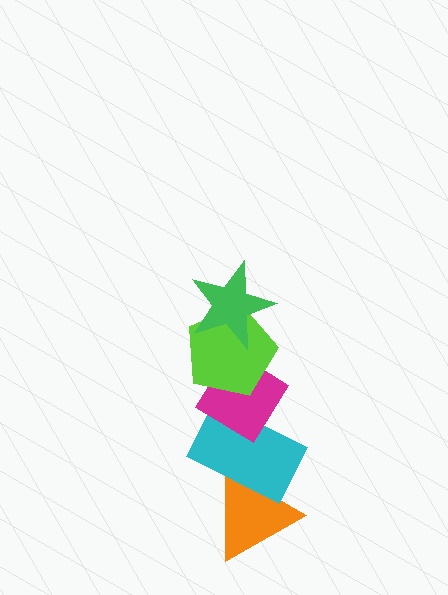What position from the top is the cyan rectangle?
The cyan rectangle is 4th from the top.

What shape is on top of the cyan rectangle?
The magenta diamond is on top of the cyan rectangle.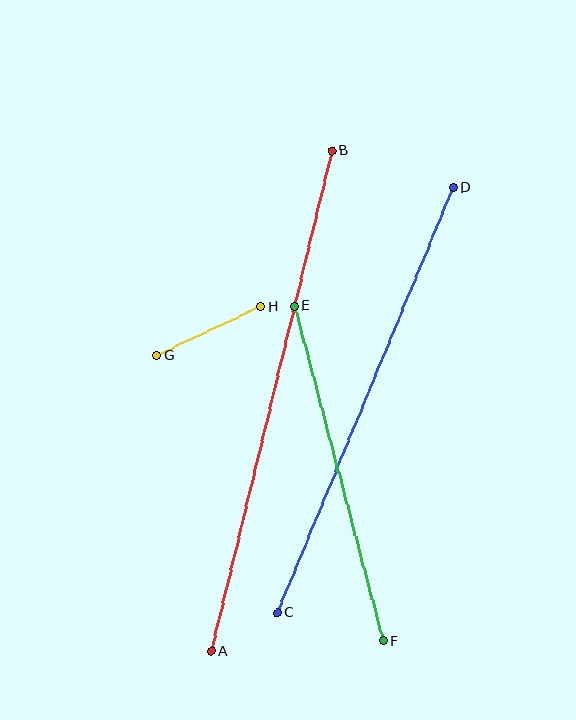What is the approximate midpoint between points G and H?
The midpoint is at approximately (209, 331) pixels.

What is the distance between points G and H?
The distance is approximately 115 pixels.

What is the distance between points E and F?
The distance is approximately 347 pixels.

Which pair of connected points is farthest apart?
Points A and B are farthest apart.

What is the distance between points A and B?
The distance is approximately 515 pixels.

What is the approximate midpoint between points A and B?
The midpoint is at approximately (271, 401) pixels.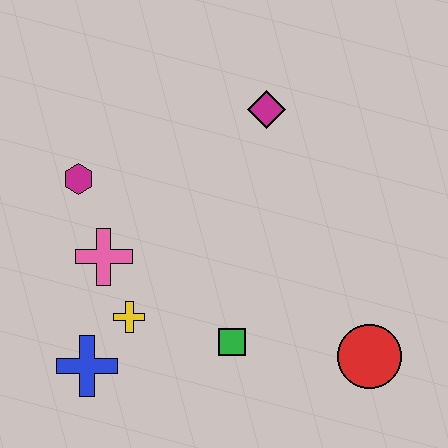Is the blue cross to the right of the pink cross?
No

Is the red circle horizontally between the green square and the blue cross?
No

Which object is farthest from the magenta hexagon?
The red circle is farthest from the magenta hexagon.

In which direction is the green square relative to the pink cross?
The green square is to the right of the pink cross.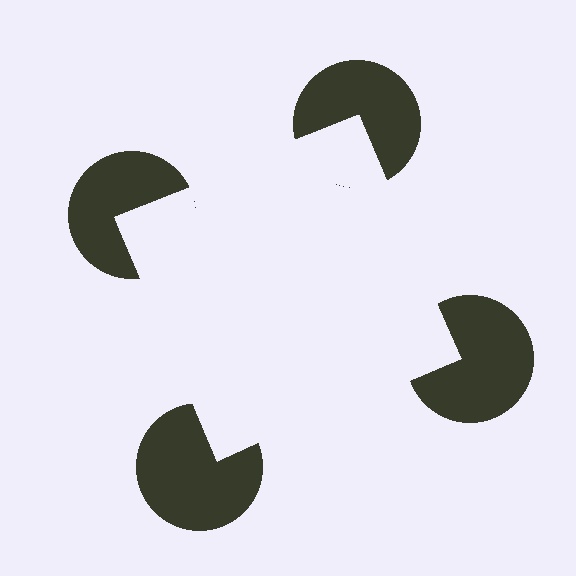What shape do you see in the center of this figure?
An illusory square — its edges are inferred from the aligned wedge cuts in the pac-man discs, not physically drawn.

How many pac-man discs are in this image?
There are 4 — one at each vertex of the illusory square.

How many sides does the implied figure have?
4 sides.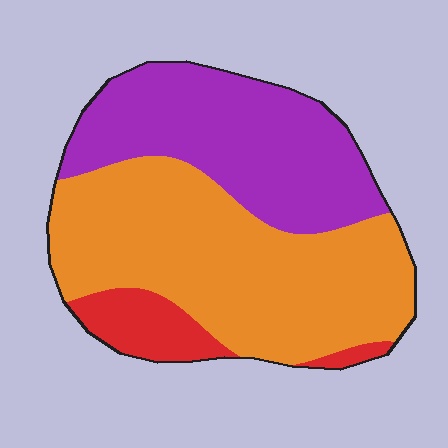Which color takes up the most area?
Orange, at roughly 55%.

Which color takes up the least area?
Red, at roughly 10%.